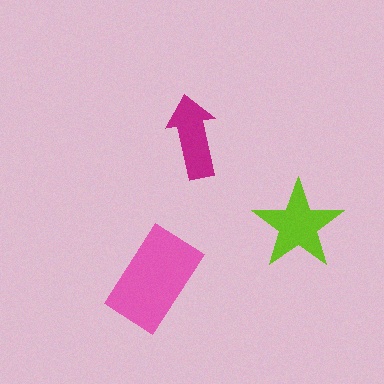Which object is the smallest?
The magenta arrow.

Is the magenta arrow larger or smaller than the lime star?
Smaller.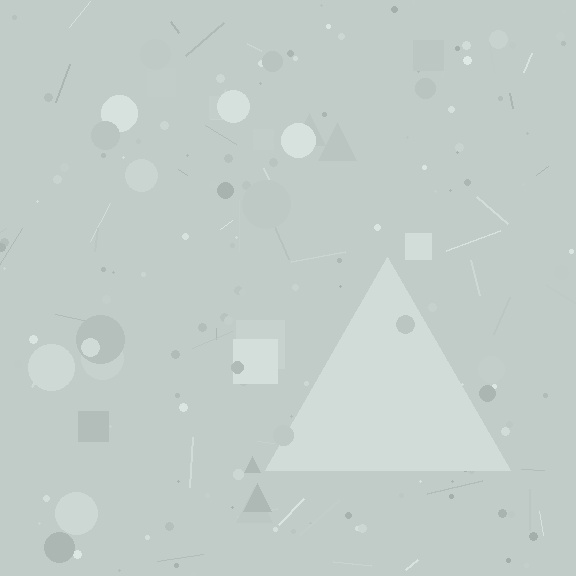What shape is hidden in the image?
A triangle is hidden in the image.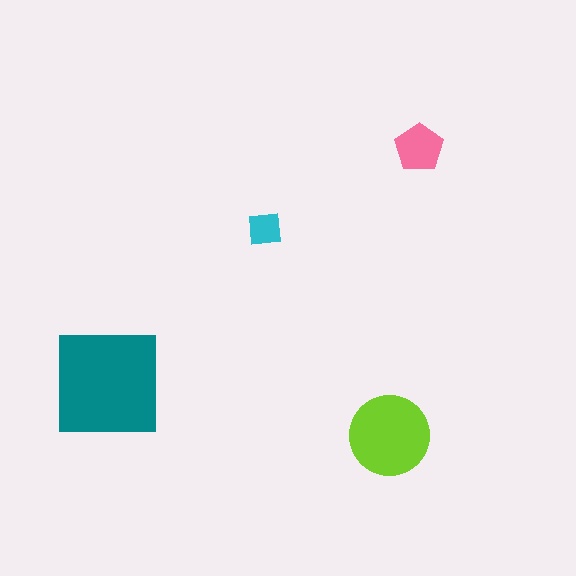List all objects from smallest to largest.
The cyan square, the pink pentagon, the lime circle, the teal square.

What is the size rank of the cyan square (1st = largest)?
4th.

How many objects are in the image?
There are 4 objects in the image.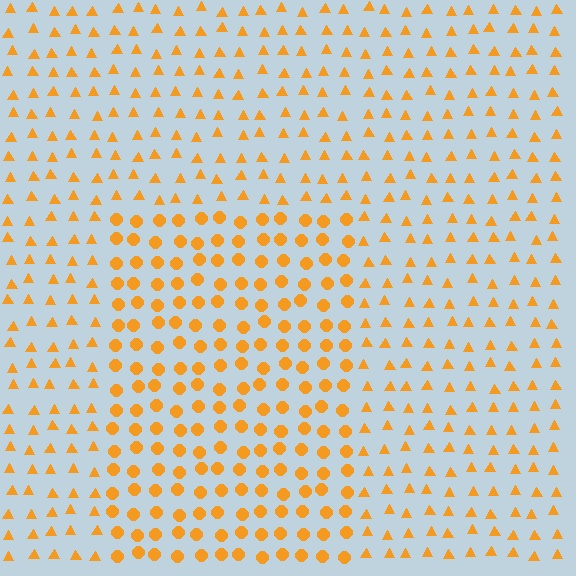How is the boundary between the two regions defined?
The boundary is defined by a change in element shape: circles inside vs. triangles outside. All elements share the same color and spacing.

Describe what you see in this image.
The image is filled with small orange elements arranged in a uniform grid. A rectangle-shaped region contains circles, while the surrounding area contains triangles. The boundary is defined purely by the change in element shape.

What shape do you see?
I see a rectangle.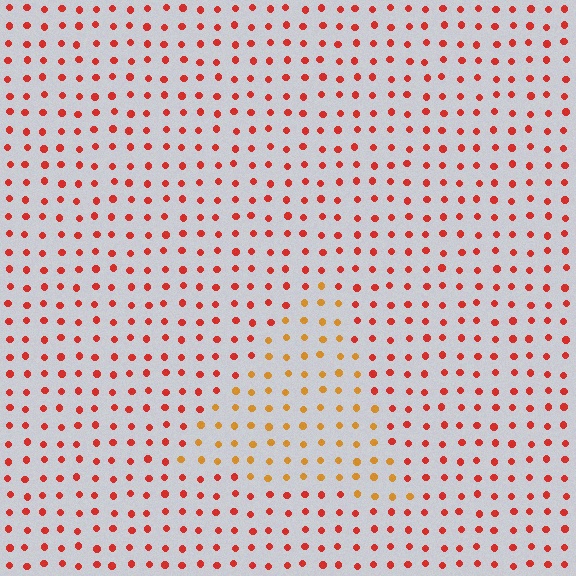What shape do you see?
I see a triangle.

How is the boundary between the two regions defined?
The boundary is defined purely by a slight shift in hue (about 34 degrees). Spacing, size, and orientation are identical on both sides.